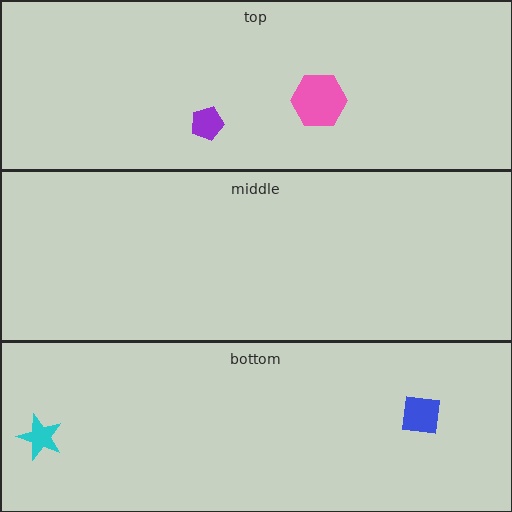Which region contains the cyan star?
The bottom region.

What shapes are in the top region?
The pink hexagon, the purple pentagon.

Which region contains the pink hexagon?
The top region.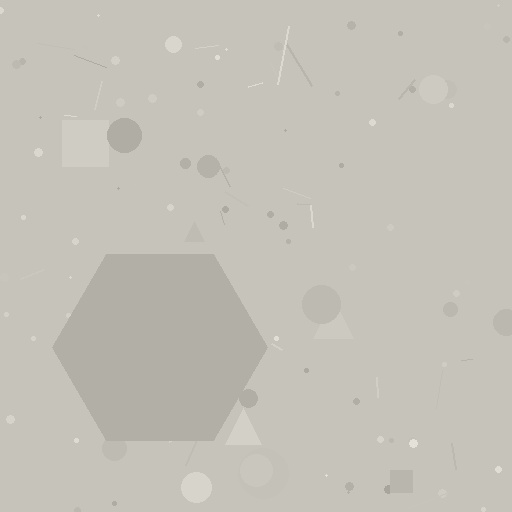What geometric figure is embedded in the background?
A hexagon is embedded in the background.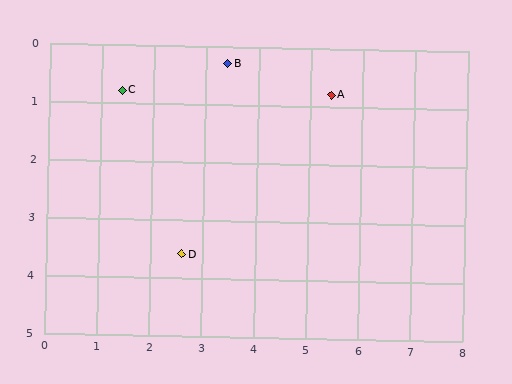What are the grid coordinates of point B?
Point B is at approximately (3.4, 0.3).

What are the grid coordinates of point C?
Point C is at approximately (1.4, 0.8).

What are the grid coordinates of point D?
Point D is at approximately (2.6, 3.6).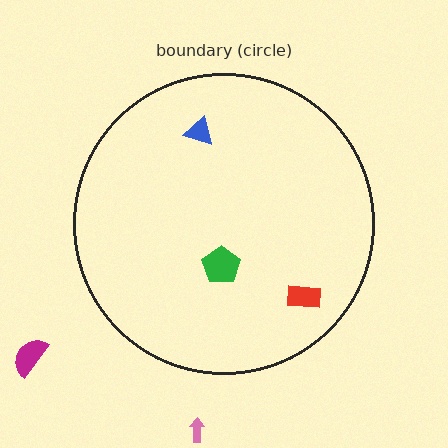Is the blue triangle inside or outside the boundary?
Inside.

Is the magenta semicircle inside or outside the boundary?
Outside.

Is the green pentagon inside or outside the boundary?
Inside.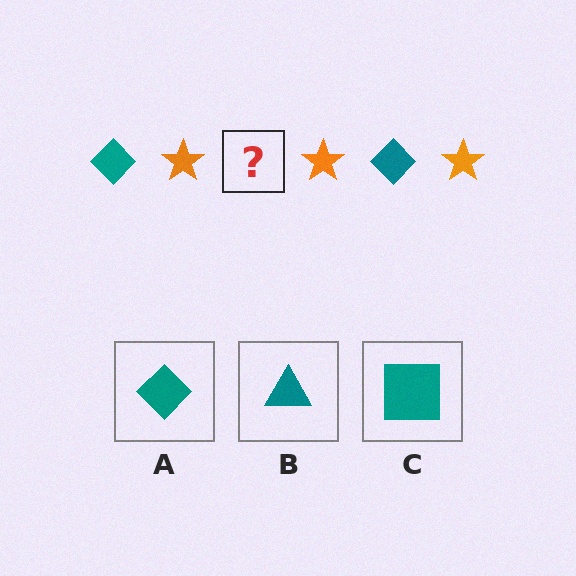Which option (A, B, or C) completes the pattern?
A.